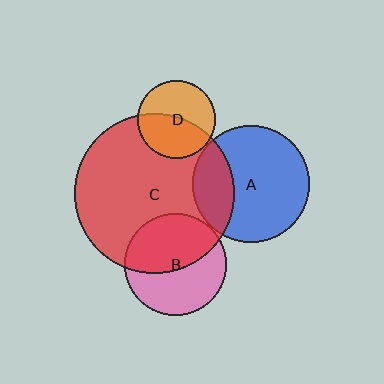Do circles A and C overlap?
Yes.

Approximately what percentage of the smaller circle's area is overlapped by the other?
Approximately 25%.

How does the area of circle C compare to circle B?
Approximately 2.5 times.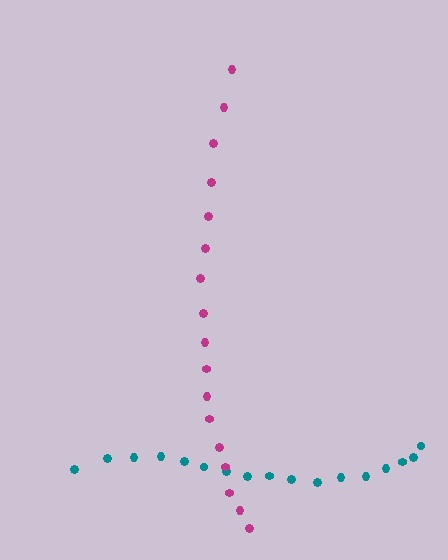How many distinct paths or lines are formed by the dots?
There are 2 distinct paths.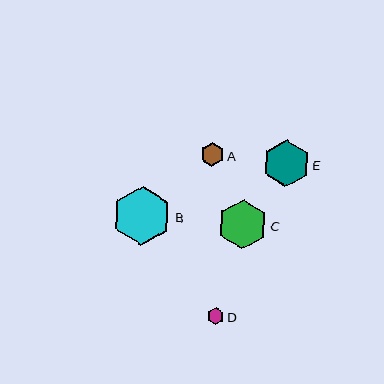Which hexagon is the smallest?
Hexagon D is the smallest with a size of approximately 17 pixels.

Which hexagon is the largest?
Hexagon B is the largest with a size of approximately 59 pixels.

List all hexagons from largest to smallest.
From largest to smallest: B, C, E, A, D.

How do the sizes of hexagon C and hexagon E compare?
Hexagon C and hexagon E are approximately the same size.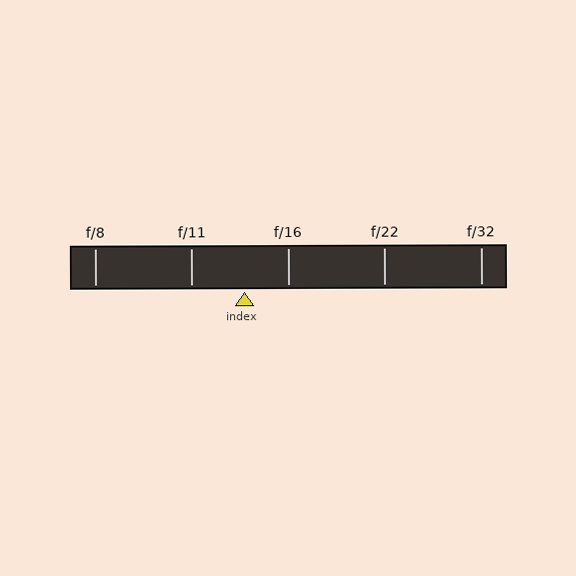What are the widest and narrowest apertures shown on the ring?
The widest aperture shown is f/8 and the narrowest is f/32.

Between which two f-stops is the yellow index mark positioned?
The index mark is between f/11 and f/16.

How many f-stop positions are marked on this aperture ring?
There are 5 f-stop positions marked.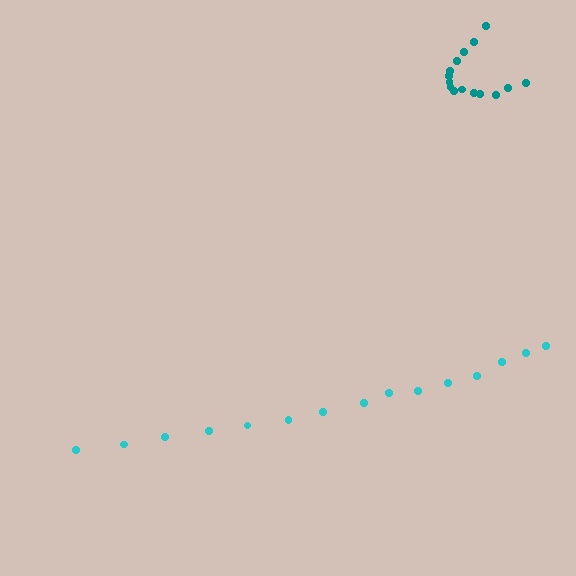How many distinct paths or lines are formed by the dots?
There are 2 distinct paths.